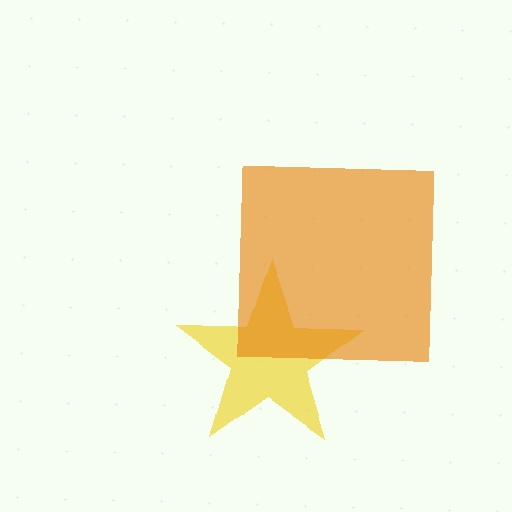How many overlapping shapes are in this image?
There are 2 overlapping shapes in the image.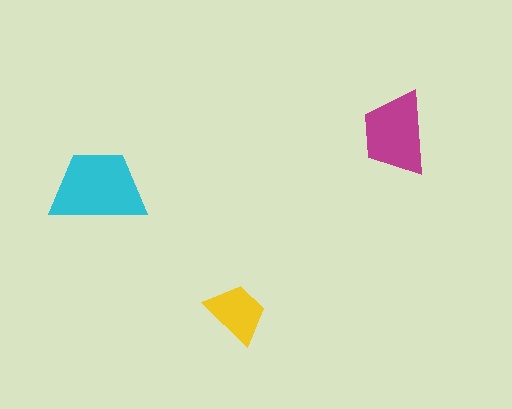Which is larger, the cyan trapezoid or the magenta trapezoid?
The cyan one.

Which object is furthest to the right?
The magenta trapezoid is rightmost.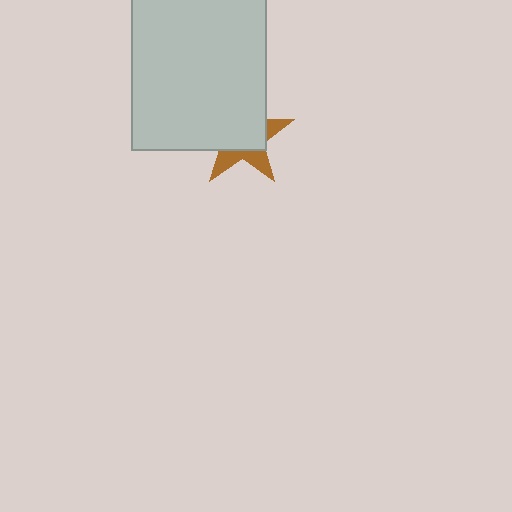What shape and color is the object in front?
The object in front is a light gray rectangle.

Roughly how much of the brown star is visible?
A small part of it is visible (roughly 35%).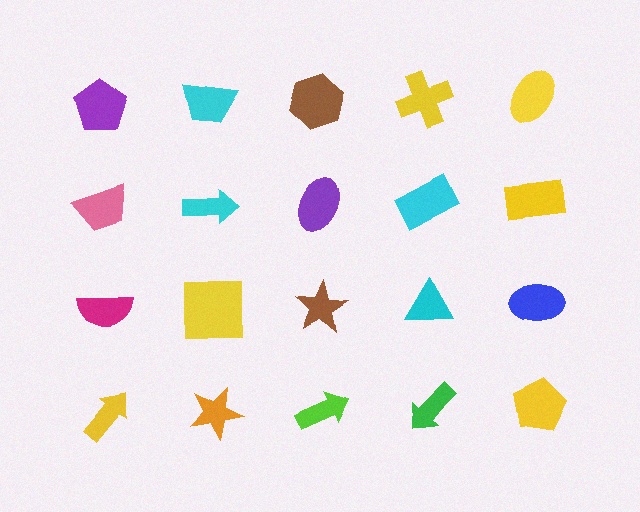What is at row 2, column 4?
A cyan rectangle.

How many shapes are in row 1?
5 shapes.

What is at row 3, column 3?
A brown star.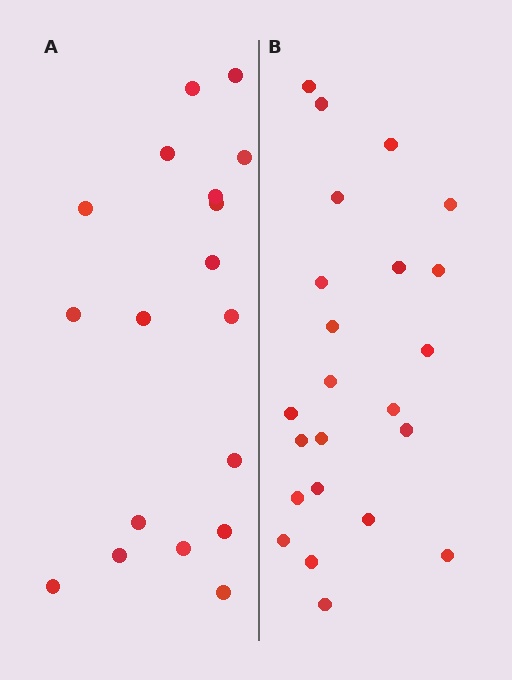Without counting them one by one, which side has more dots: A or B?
Region B (the right region) has more dots.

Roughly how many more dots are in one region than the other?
Region B has about 5 more dots than region A.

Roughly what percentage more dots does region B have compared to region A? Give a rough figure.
About 30% more.